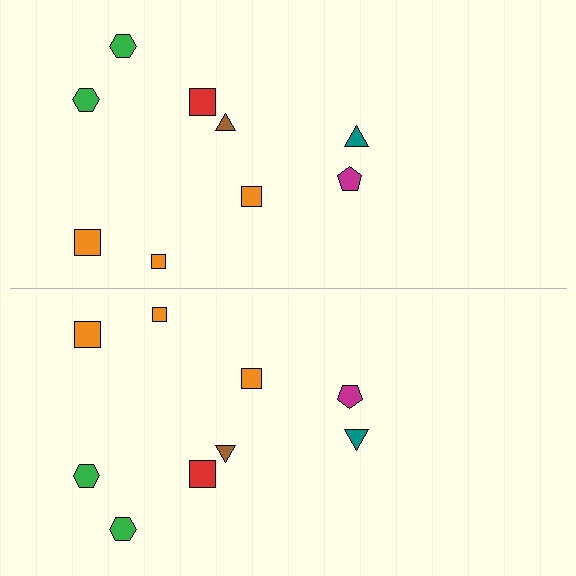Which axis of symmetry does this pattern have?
The pattern has a horizontal axis of symmetry running through the center of the image.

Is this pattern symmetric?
Yes, this pattern has bilateral (reflection) symmetry.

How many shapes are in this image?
There are 18 shapes in this image.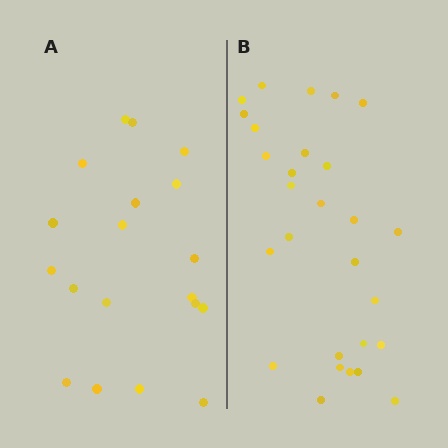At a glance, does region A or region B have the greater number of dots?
Region B (the right region) has more dots.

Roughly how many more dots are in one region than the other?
Region B has roughly 8 or so more dots than region A.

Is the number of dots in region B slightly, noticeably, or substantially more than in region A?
Region B has substantially more. The ratio is roughly 1.5 to 1.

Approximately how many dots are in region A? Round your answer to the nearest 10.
About 20 dots. (The exact count is 19, which rounds to 20.)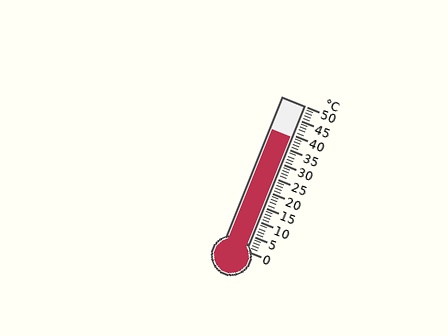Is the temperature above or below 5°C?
The temperature is above 5°C.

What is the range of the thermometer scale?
The thermometer scale ranges from 0°C to 50°C.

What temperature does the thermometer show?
The thermometer shows approximately 39°C.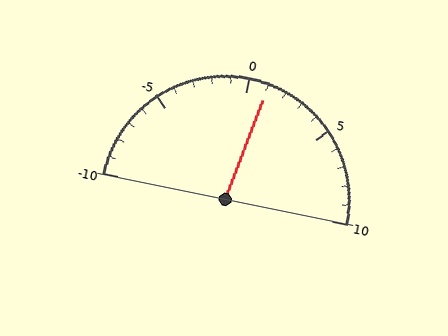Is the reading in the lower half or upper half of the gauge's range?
The reading is in the upper half of the range (-10 to 10).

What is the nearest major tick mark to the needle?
The nearest major tick mark is 0.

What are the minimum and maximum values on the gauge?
The gauge ranges from -10 to 10.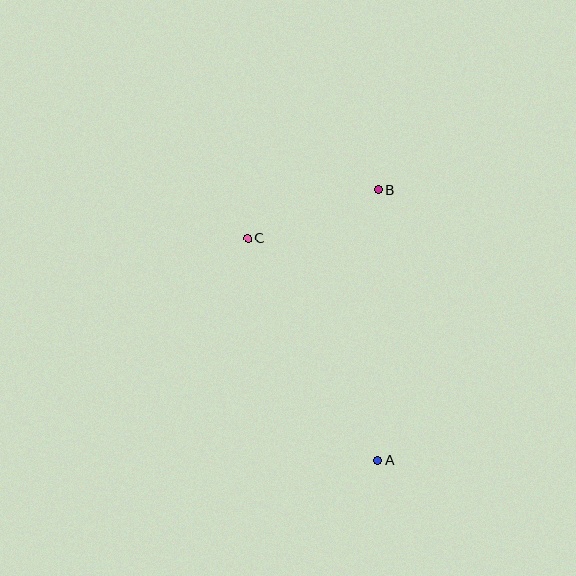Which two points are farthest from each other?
Points A and B are farthest from each other.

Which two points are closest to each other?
Points B and C are closest to each other.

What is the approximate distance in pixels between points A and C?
The distance between A and C is approximately 257 pixels.